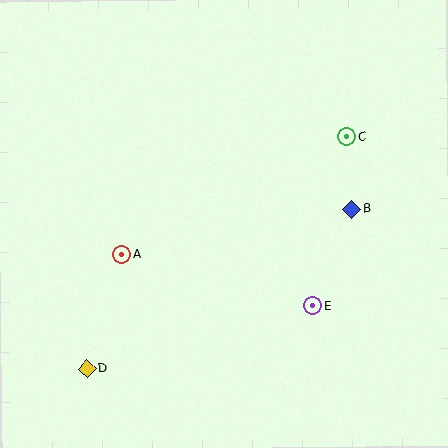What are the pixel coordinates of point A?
Point A is at (122, 254).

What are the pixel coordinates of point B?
Point B is at (351, 209).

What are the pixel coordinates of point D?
Point D is at (87, 369).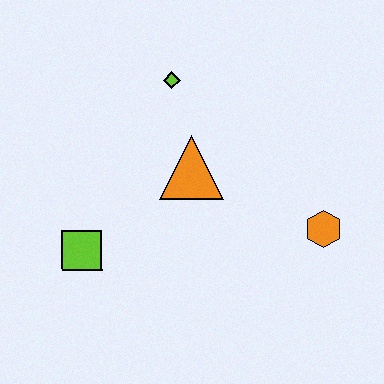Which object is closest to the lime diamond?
The orange triangle is closest to the lime diamond.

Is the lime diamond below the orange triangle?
No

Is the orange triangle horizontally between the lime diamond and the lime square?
No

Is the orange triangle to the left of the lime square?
No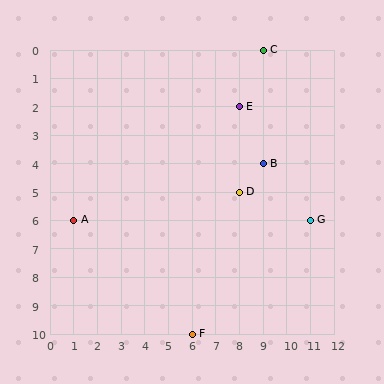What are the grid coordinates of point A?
Point A is at grid coordinates (1, 6).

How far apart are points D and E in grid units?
Points D and E are 3 rows apart.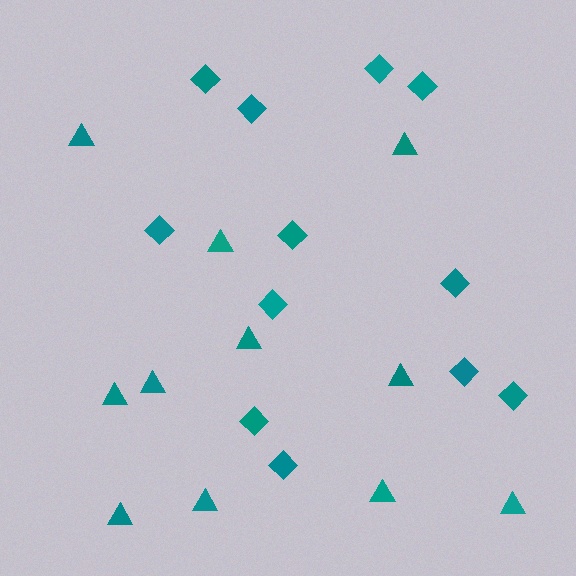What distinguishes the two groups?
There are 2 groups: one group of triangles (11) and one group of diamonds (12).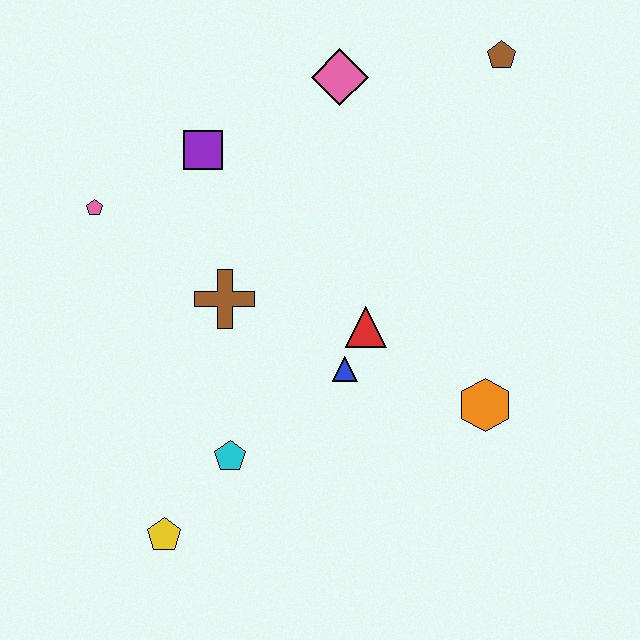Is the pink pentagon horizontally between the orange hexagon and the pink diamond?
No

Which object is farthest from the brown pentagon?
The yellow pentagon is farthest from the brown pentagon.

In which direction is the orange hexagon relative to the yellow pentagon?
The orange hexagon is to the right of the yellow pentagon.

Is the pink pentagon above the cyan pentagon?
Yes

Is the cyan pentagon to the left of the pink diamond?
Yes